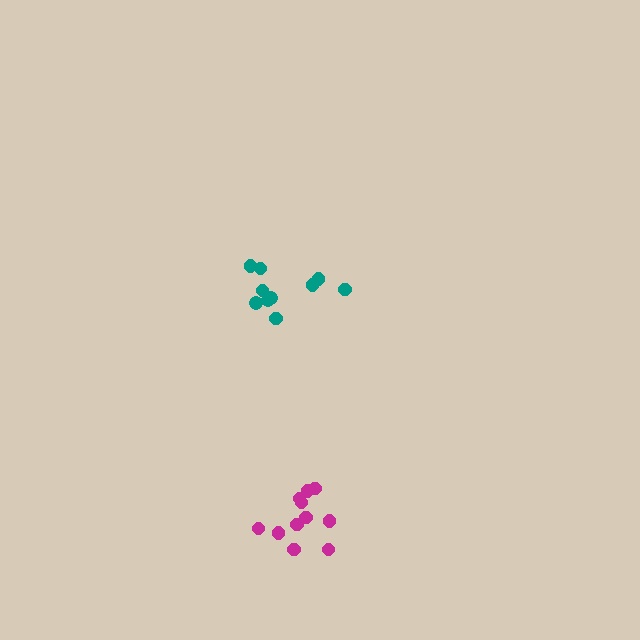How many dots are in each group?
Group 1: 11 dots, Group 2: 10 dots (21 total).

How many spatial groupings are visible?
There are 2 spatial groupings.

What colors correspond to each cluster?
The clusters are colored: magenta, teal.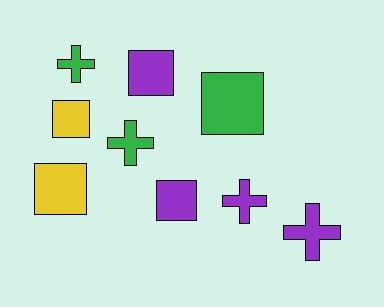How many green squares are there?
There is 1 green square.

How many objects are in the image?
There are 9 objects.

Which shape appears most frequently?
Square, with 5 objects.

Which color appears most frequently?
Purple, with 4 objects.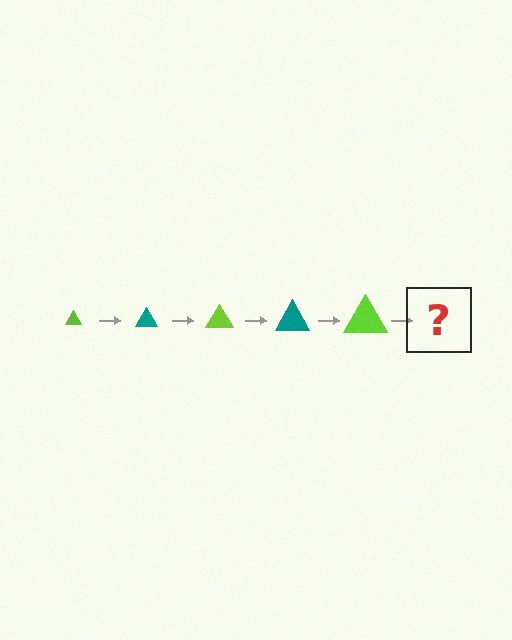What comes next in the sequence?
The next element should be a teal triangle, larger than the previous one.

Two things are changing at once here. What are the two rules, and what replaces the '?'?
The two rules are that the triangle grows larger each step and the color cycles through lime and teal. The '?' should be a teal triangle, larger than the previous one.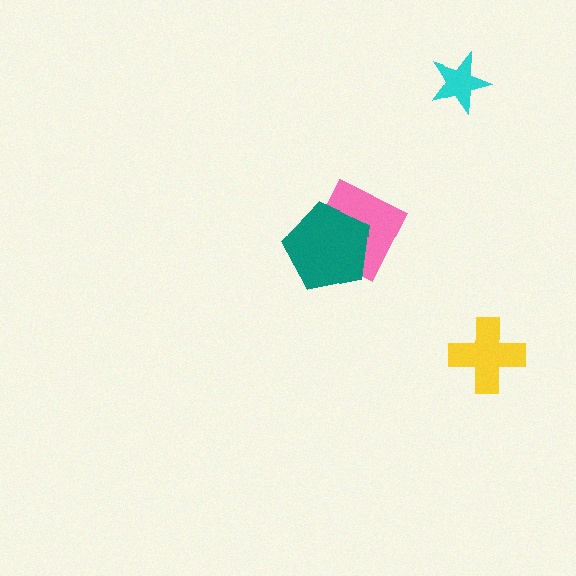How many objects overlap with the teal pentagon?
1 object overlaps with the teal pentagon.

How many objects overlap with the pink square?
1 object overlaps with the pink square.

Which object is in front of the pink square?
The teal pentagon is in front of the pink square.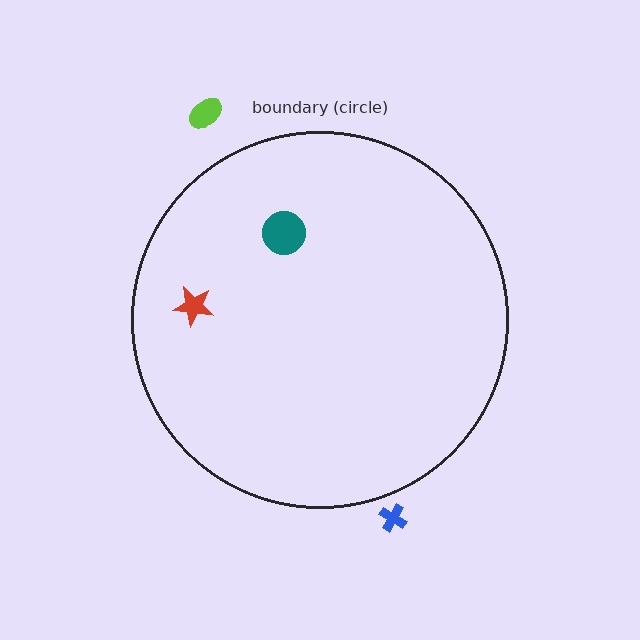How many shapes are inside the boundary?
2 inside, 2 outside.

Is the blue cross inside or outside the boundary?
Outside.